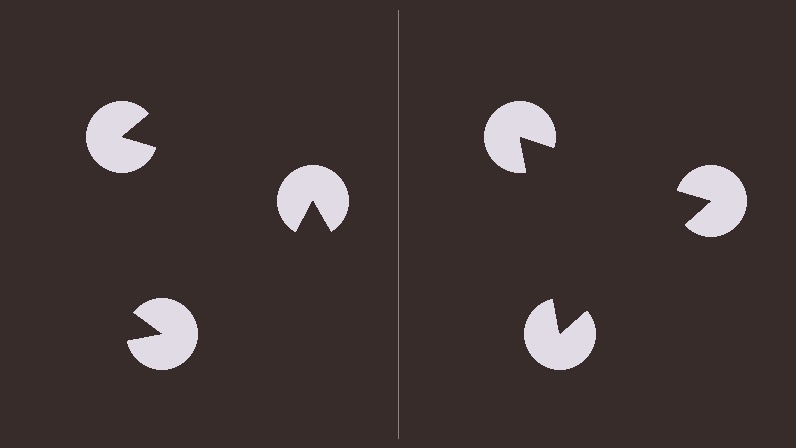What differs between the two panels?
The pac-man discs are positioned identically on both sides; only the wedge orientations differ. On the right they align to a triangle; on the left they are misaligned.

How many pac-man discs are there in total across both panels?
6 — 3 on each side.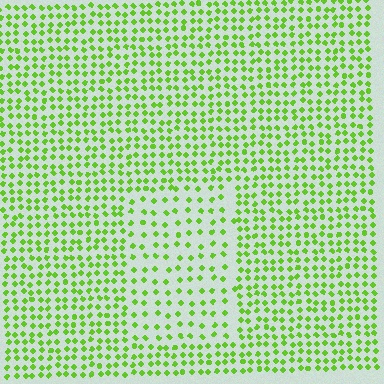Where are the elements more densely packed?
The elements are more densely packed outside the rectangle boundary.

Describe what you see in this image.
The image contains small lime elements arranged at two different densities. A rectangle-shaped region is visible where the elements are less densely packed than the surrounding area.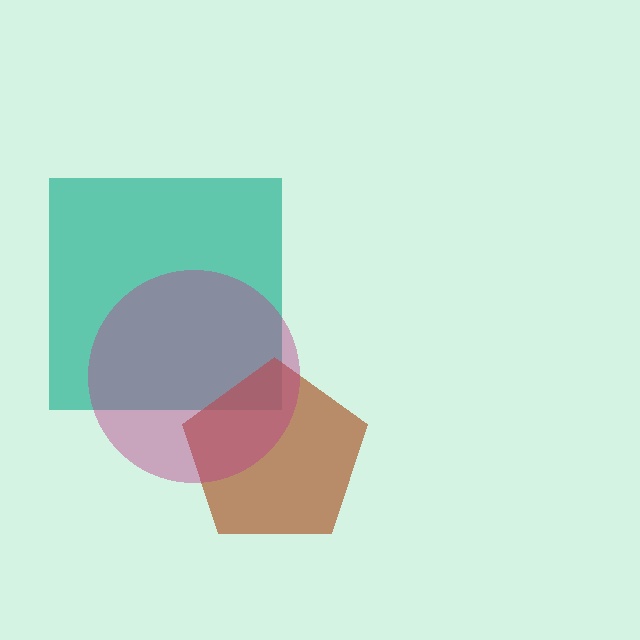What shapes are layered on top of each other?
The layered shapes are: a teal square, a brown pentagon, a magenta circle.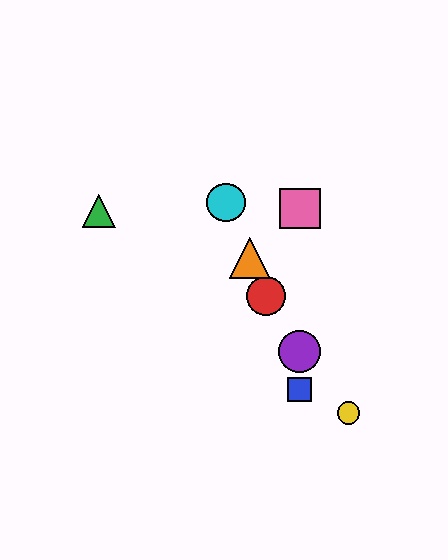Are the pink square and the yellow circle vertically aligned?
No, the pink square is at x≈300 and the yellow circle is at x≈348.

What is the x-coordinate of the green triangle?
The green triangle is at x≈99.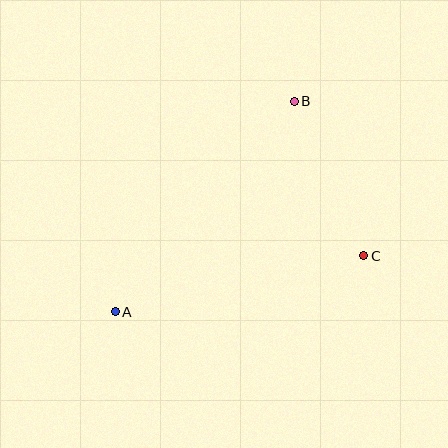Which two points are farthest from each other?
Points A and B are farthest from each other.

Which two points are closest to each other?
Points B and C are closest to each other.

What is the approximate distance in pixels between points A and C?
The distance between A and C is approximately 255 pixels.